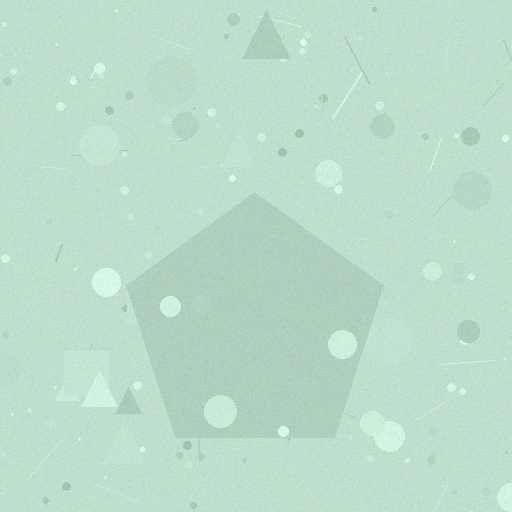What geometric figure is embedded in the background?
A pentagon is embedded in the background.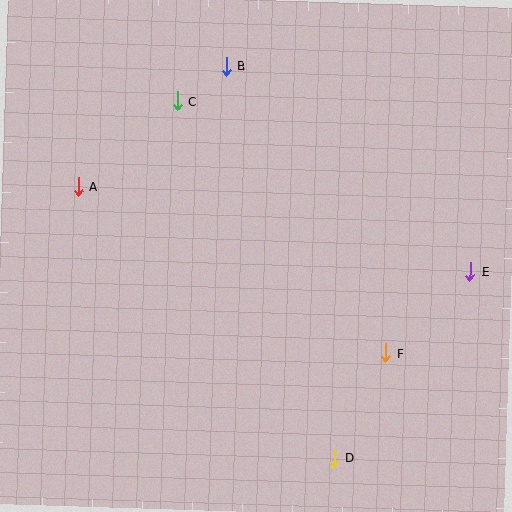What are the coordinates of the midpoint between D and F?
The midpoint between D and F is at (360, 405).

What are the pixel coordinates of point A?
Point A is at (78, 187).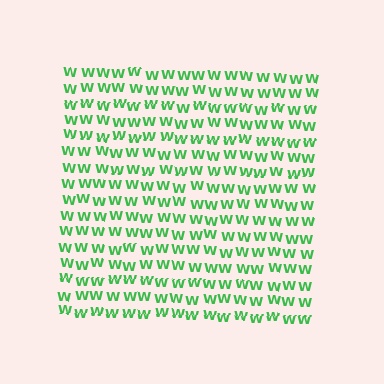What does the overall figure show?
The overall figure shows a square.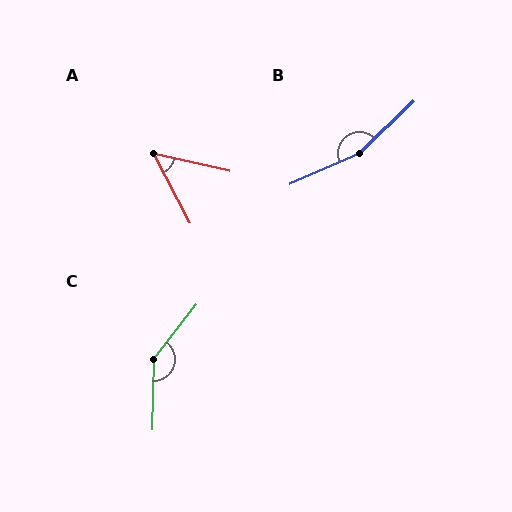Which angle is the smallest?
A, at approximately 49 degrees.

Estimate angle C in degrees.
Approximately 143 degrees.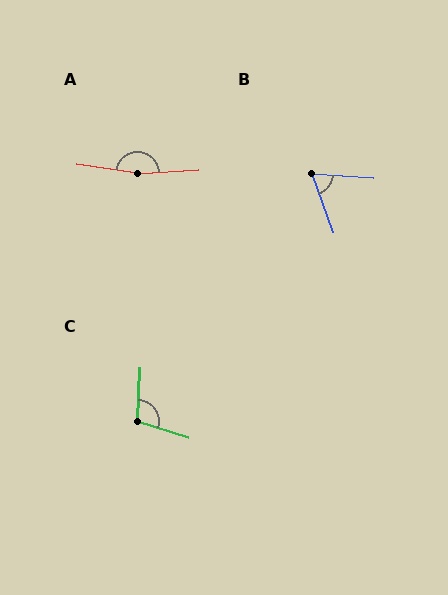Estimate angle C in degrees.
Approximately 105 degrees.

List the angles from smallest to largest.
B (67°), C (105°), A (167°).